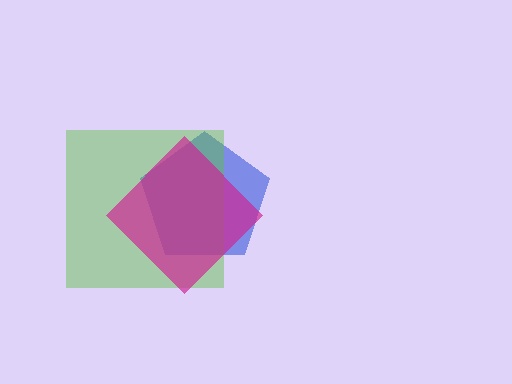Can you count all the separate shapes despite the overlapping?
Yes, there are 3 separate shapes.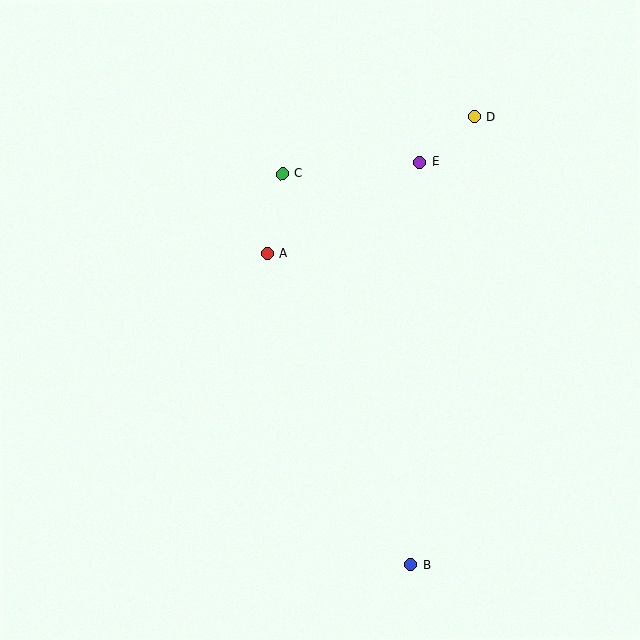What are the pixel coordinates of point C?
Point C is at (282, 174).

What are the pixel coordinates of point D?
Point D is at (475, 117).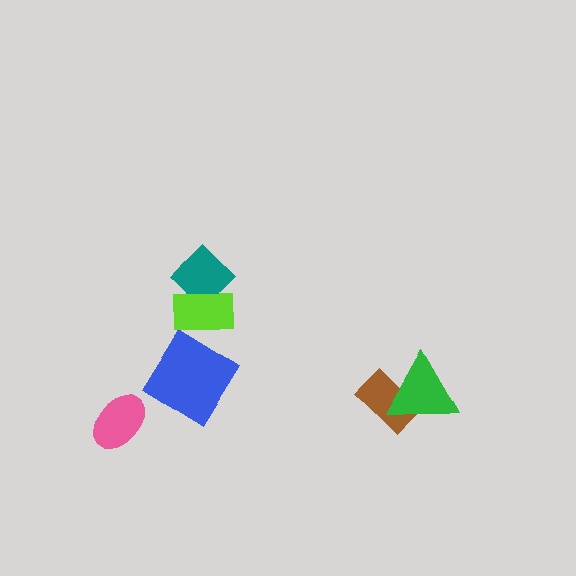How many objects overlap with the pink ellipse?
0 objects overlap with the pink ellipse.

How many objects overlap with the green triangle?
1 object overlaps with the green triangle.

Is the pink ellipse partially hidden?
No, no other shape covers it.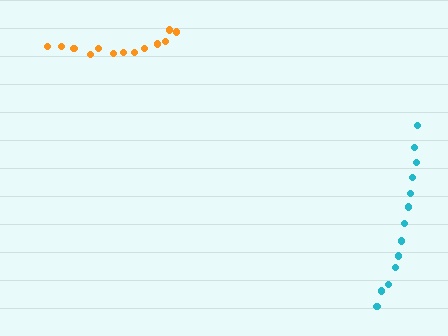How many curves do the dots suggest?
There are 2 distinct paths.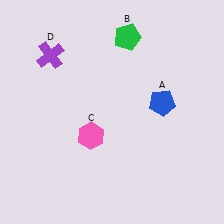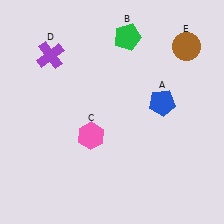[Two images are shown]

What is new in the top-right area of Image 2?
A brown circle (E) was added in the top-right area of Image 2.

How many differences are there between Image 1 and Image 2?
There is 1 difference between the two images.